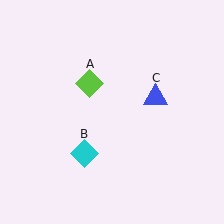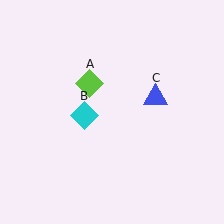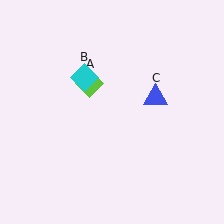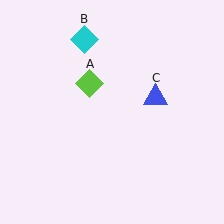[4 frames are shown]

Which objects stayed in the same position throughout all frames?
Lime diamond (object A) and blue triangle (object C) remained stationary.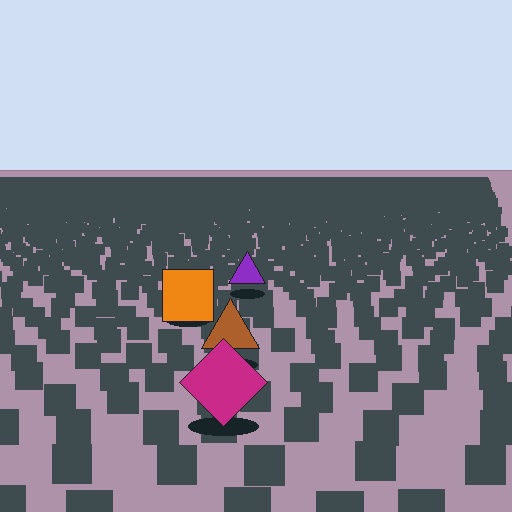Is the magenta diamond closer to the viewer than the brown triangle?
Yes. The magenta diamond is closer — you can tell from the texture gradient: the ground texture is coarser near it.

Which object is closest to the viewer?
The magenta diamond is closest. The texture marks near it are larger and more spread out.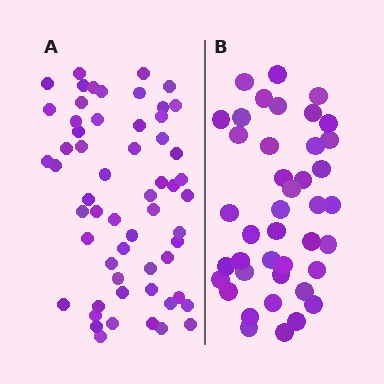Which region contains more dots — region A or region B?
Region A (the left region) has more dots.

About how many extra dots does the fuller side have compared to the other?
Region A has approximately 15 more dots than region B.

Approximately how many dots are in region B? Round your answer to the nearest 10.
About 40 dots. (The exact count is 41, which rounds to 40.)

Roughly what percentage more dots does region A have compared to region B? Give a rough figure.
About 40% more.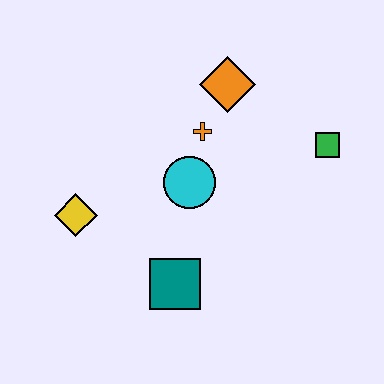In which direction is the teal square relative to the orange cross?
The teal square is below the orange cross.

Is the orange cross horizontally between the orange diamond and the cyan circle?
Yes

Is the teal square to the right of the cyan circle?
No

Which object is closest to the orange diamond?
The orange cross is closest to the orange diamond.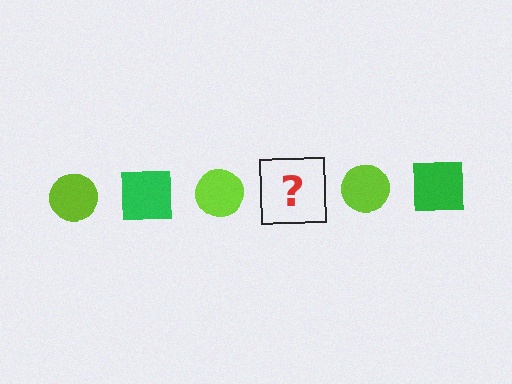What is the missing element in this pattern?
The missing element is a green square.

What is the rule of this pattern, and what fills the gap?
The rule is that the pattern alternates between lime circle and green square. The gap should be filled with a green square.